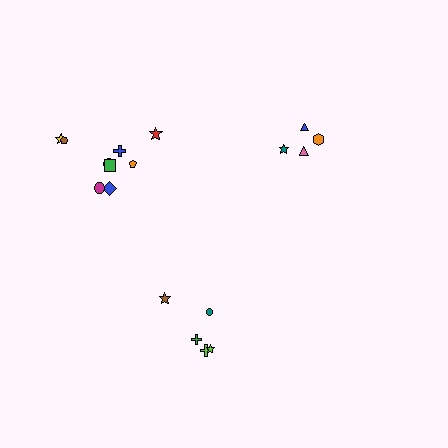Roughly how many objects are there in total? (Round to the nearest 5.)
Roughly 20 objects in total.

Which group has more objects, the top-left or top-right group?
The top-left group.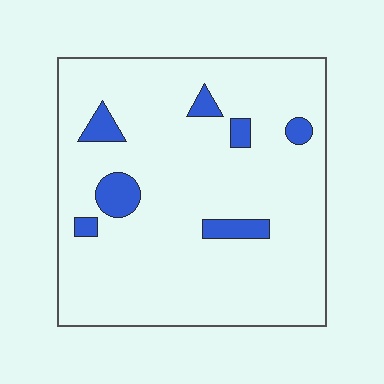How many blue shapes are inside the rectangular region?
7.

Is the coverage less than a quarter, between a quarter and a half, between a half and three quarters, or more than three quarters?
Less than a quarter.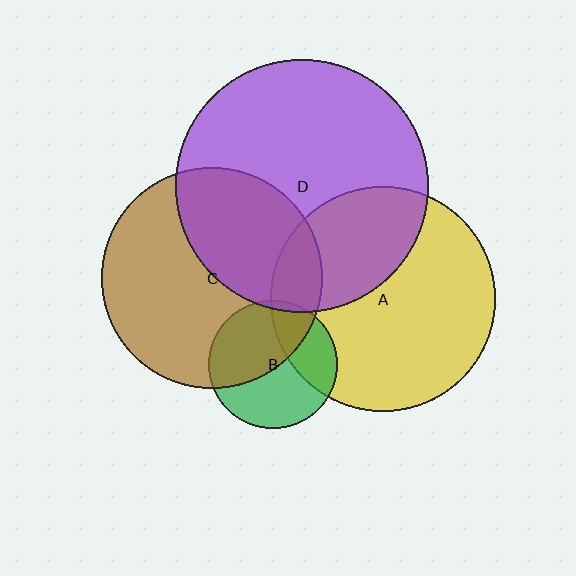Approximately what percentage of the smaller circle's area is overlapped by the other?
Approximately 30%.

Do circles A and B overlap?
Yes.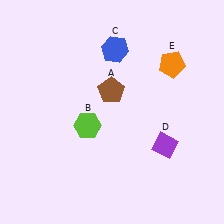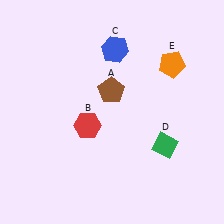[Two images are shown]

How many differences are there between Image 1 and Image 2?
There are 2 differences between the two images.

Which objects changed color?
B changed from lime to red. D changed from purple to green.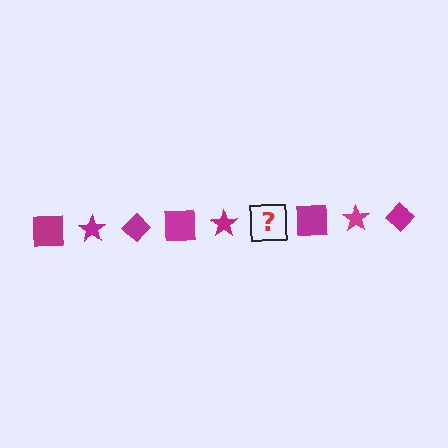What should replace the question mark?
The question mark should be replaced with a magenta diamond.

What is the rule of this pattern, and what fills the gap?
The rule is that the pattern cycles through square, star, diamond shapes in magenta. The gap should be filled with a magenta diamond.